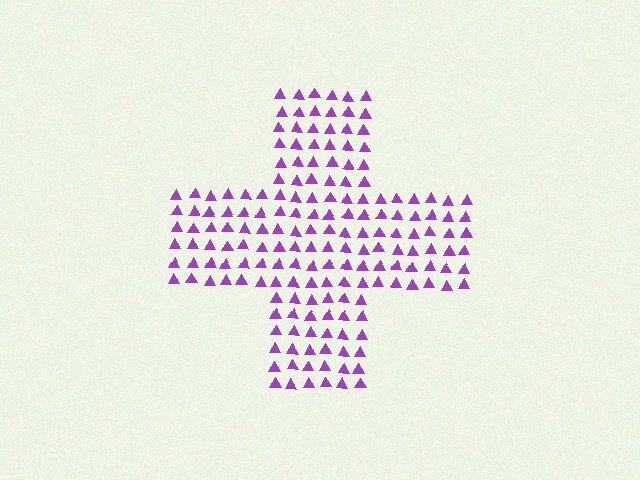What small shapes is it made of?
It is made of small triangles.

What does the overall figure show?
The overall figure shows a cross.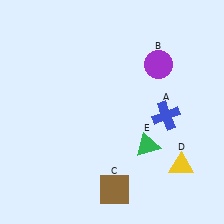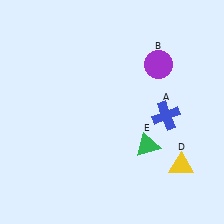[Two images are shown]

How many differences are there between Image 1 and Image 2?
There is 1 difference between the two images.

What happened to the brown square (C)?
The brown square (C) was removed in Image 2. It was in the bottom-right area of Image 1.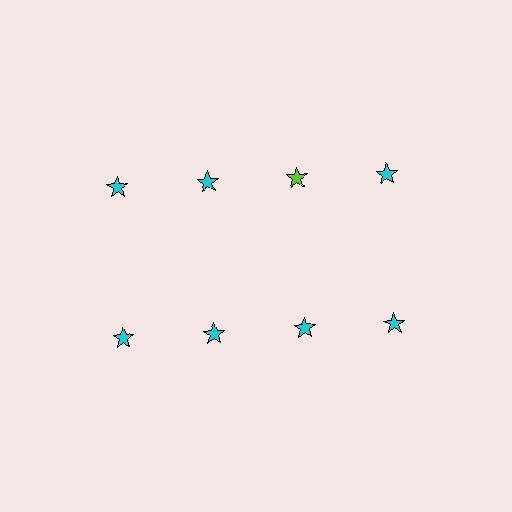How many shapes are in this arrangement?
There are 8 shapes arranged in a grid pattern.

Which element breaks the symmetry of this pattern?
The lime star in the top row, center column breaks the symmetry. All other shapes are cyan stars.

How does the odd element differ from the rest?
It has a different color: lime instead of cyan.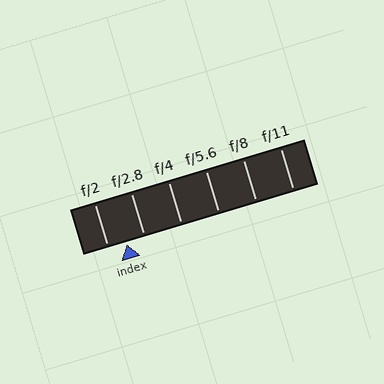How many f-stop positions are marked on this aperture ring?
There are 6 f-stop positions marked.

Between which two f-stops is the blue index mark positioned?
The index mark is between f/2 and f/2.8.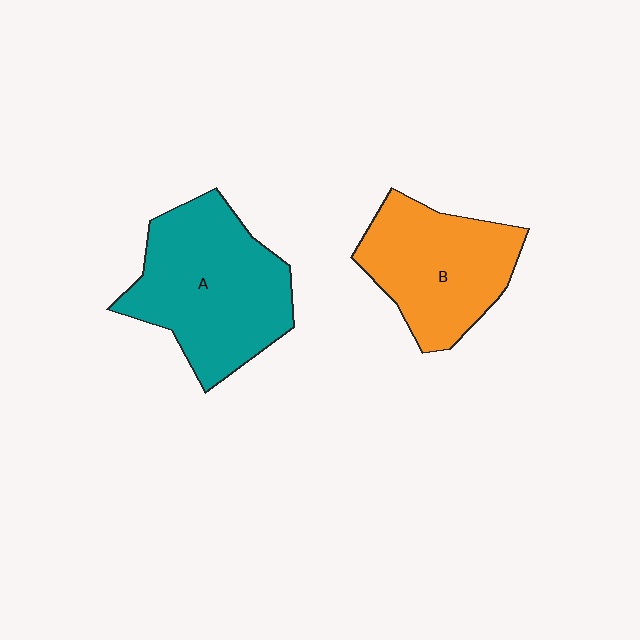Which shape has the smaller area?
Shape B (orange).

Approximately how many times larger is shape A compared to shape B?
Approximately 1.2 times.